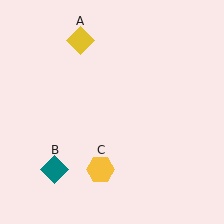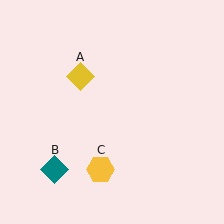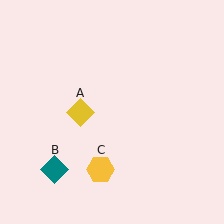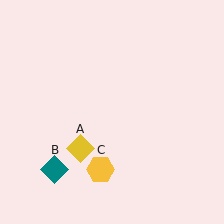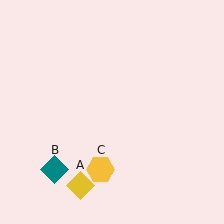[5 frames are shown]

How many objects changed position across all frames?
1 object changed position: yellow diamond (object A).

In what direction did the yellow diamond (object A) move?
The yellow diamond (object A) moved down.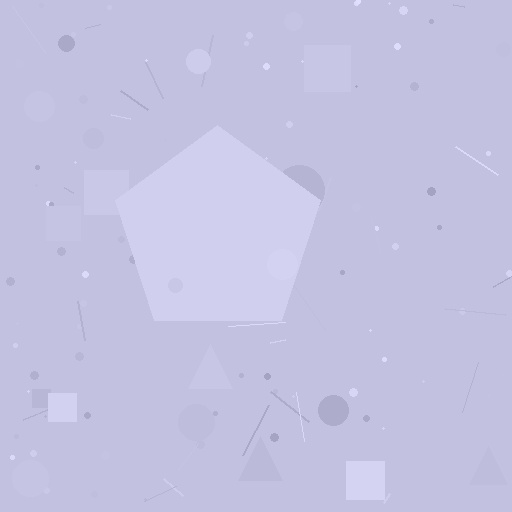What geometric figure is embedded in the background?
A pentagon is embedded in the background.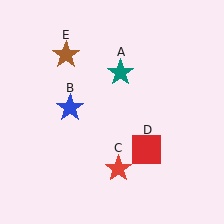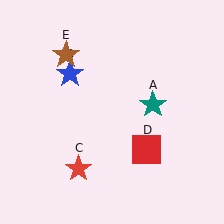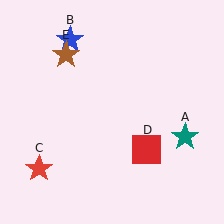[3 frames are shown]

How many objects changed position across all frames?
3 objects changed position: teal star (object A), blue star (object B), red star (object C).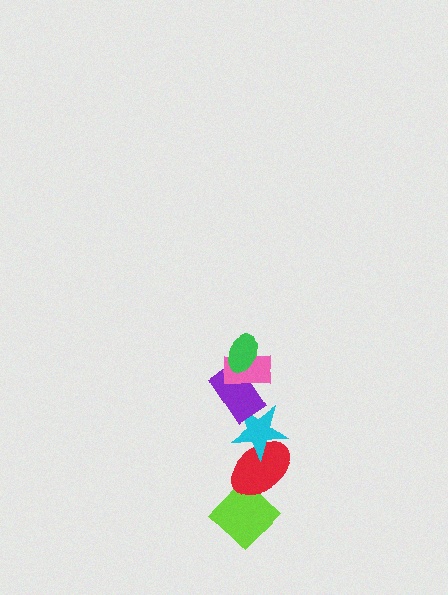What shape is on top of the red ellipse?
The cyan star is on top of the red ellipse.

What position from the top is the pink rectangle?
The pink rectangle is 2nd from the top.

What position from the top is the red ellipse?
The red ellipse is 5th from the top.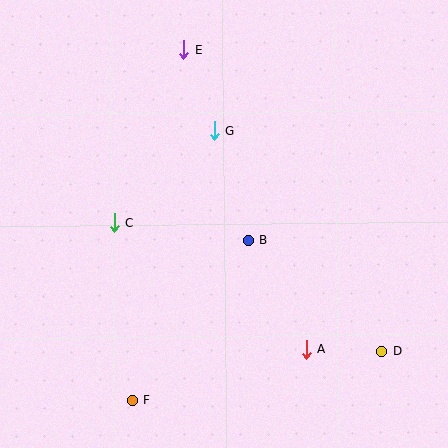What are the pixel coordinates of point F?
Point F is at (132, 400).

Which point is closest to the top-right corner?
Point G is closest to the top-right corner.